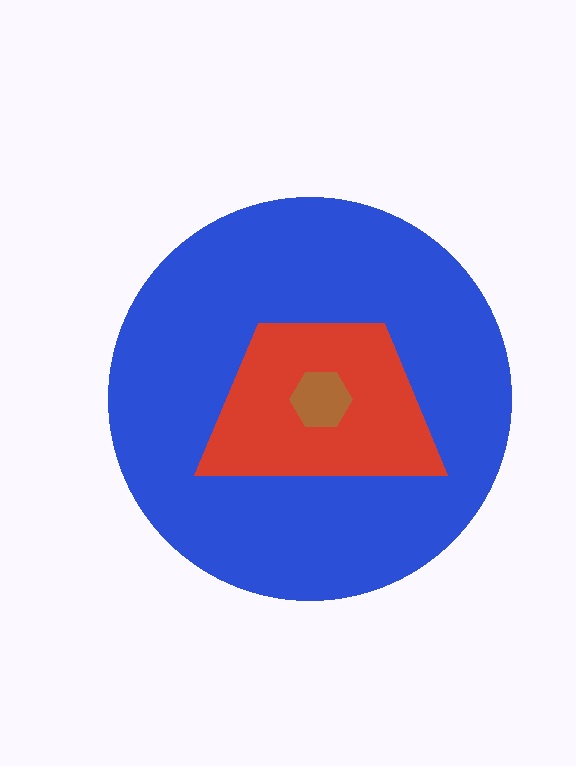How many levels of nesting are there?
3.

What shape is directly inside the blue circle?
The red trapezoid.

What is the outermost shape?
The blue circle.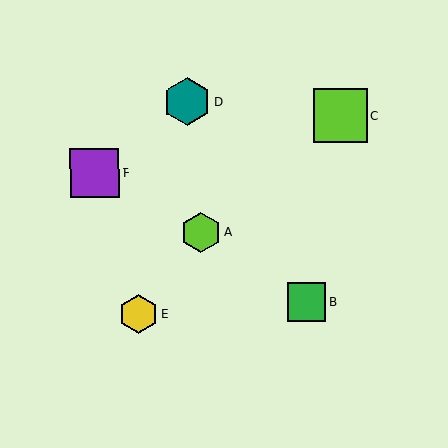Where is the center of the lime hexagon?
The center of the lime hexagon is at (201, 233).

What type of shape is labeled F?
Shape F is a purple square.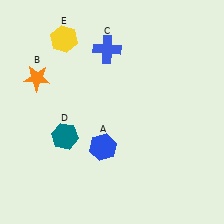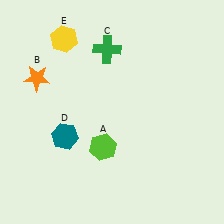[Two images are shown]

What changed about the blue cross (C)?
In Image 1, C is blue. In Image 2, it changed to green.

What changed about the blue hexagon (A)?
In Image 1, A is blue. In Image 2, it changed to lime.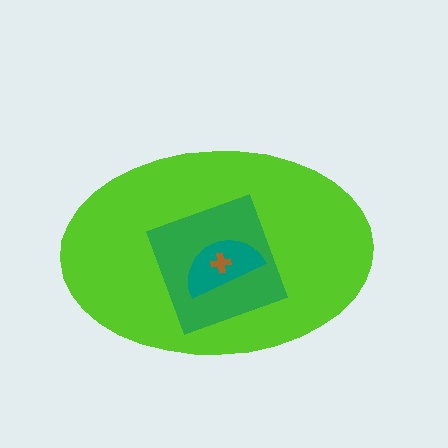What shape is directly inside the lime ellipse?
The green diamond.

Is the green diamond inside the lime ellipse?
Yes.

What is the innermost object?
The brown cross.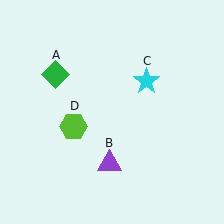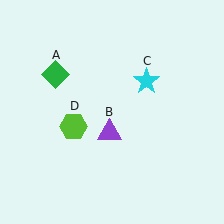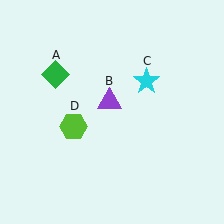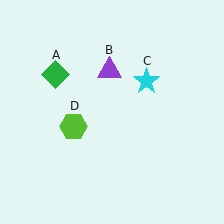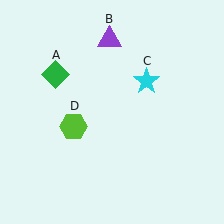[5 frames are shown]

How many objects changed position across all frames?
1 object changed position: purple triangle (object B).